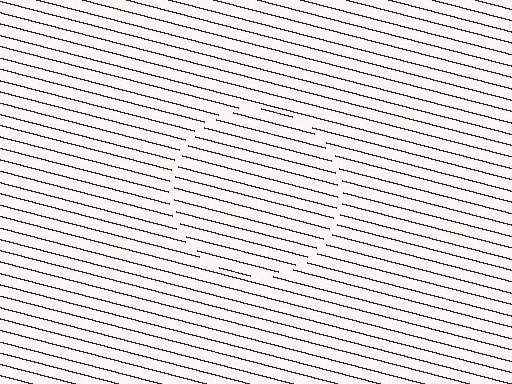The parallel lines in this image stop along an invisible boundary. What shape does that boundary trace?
An illusory circle. The interior of the shape contains the same grating, shifted by half a period — the contour is defined by the phase discontinuity where line-ends from the inner and outer gratings abut.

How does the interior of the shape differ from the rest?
The interior of the shape contains the same grating, shifted by half a period — the contour is defined by the phase discontinuity where line-ends from the inner and outer gratings abut.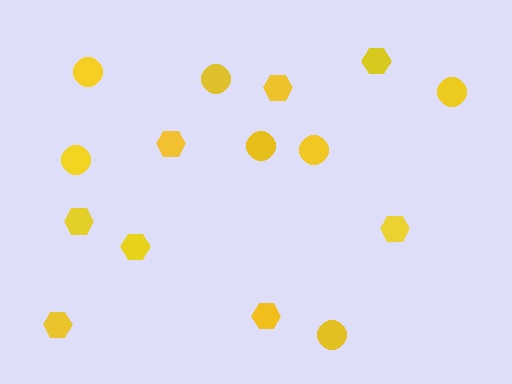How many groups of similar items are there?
There are 2 groups: one group of hexagons (8) and one group of circles (7).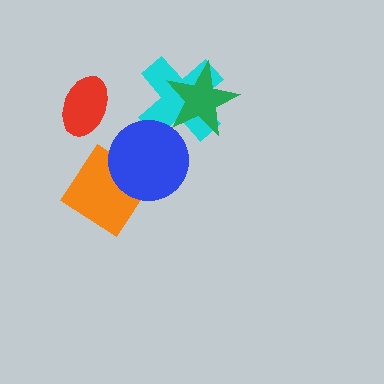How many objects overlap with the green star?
1 object overlaps with the green star.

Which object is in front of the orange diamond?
The blue circle is in front of the orange diamond.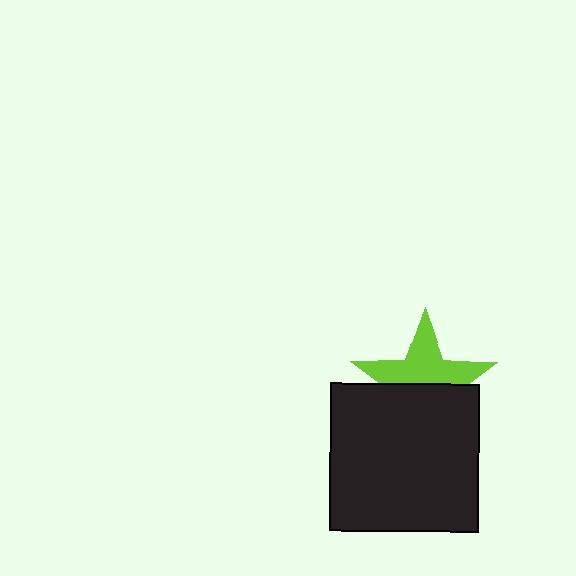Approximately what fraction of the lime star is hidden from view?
Roughly 49% of the lime star is hidden behind the black square.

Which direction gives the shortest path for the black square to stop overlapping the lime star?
Moving down gives the shortest separation.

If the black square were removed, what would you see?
You would see the complete lime star.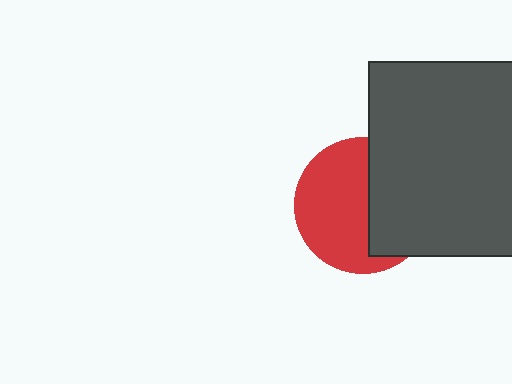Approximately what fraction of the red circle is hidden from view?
Roughly 43% of the red circle is hidden behind the dark gray square.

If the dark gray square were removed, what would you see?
You would see the complete red circle.